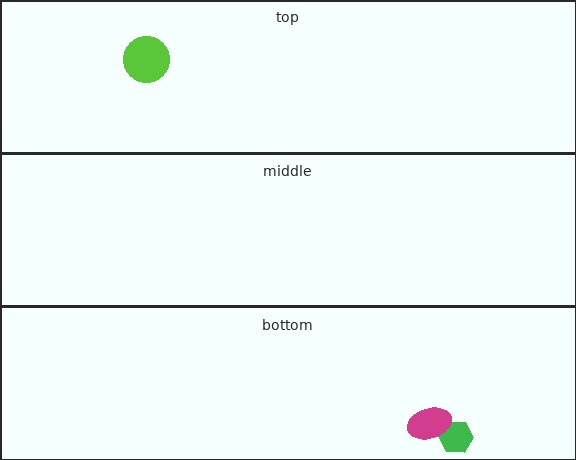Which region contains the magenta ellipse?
The bottom region.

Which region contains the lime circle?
The top region.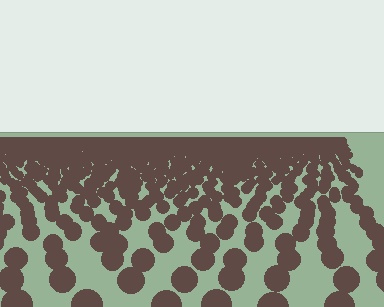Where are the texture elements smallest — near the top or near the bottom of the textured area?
Near the top.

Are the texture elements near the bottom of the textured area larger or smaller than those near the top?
Larger. Near the bottom, elements are closer to the viewer and appear at a bigger on-screen size.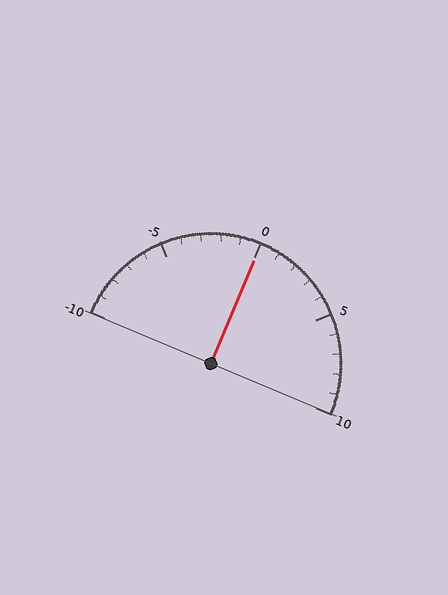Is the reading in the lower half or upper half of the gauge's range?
The reading is in the upper half of the range (-10 to 10).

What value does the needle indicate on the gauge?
The needle indicates approximately 0.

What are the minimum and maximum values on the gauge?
The gauge ranges from -10 to 10.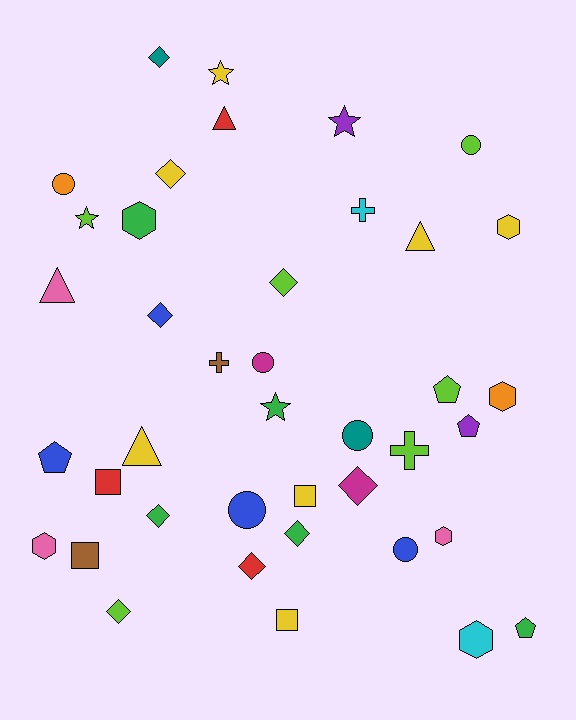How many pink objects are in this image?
There are 3 pink objects.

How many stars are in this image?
There are 4 stars.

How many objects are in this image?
There are 40 objects.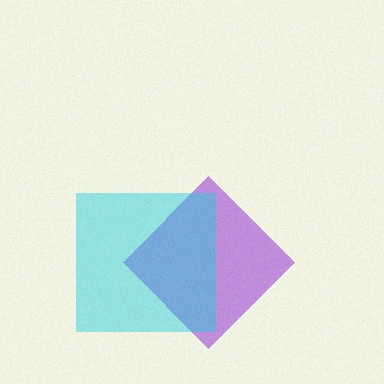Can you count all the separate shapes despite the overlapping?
Yes, there are 2 separate shapes.